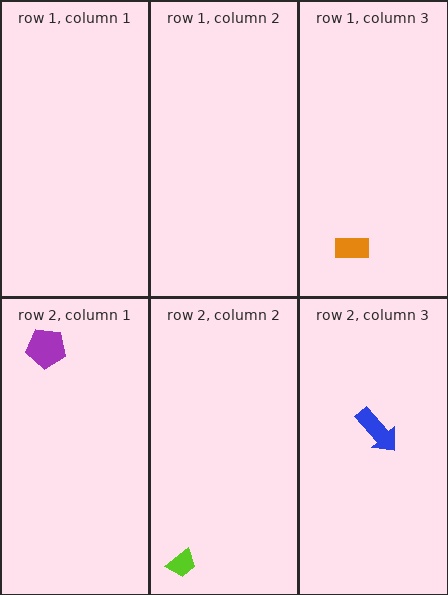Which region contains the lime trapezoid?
The row 2, column 2 region.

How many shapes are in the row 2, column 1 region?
1.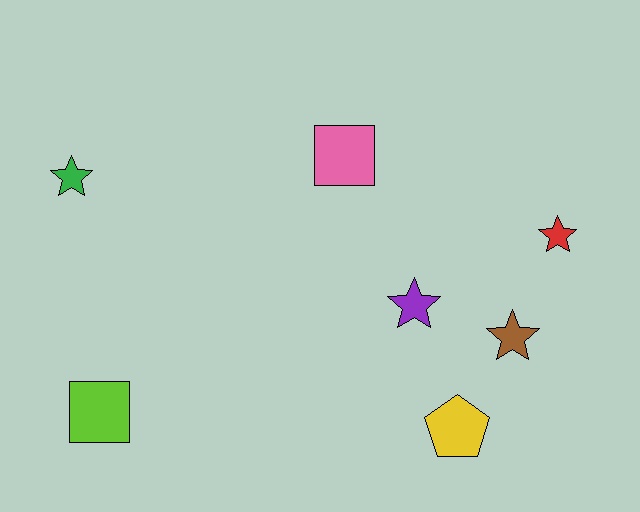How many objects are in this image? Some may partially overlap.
There are 7 objects.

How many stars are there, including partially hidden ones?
There are 4 stars.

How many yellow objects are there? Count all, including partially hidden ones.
There is 1 yellow object.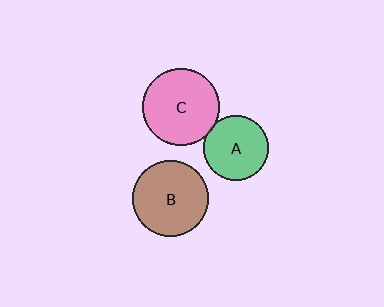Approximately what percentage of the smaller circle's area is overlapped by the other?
Approximately 5%.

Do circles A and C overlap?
Yes.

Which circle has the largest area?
Circle C (pink).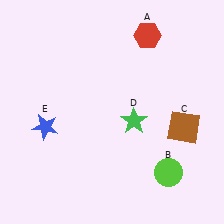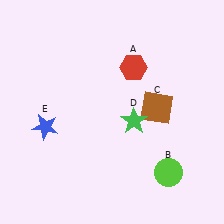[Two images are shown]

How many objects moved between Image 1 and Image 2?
2 objects moved between the two images.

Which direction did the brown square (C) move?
The brown square (C) moved left.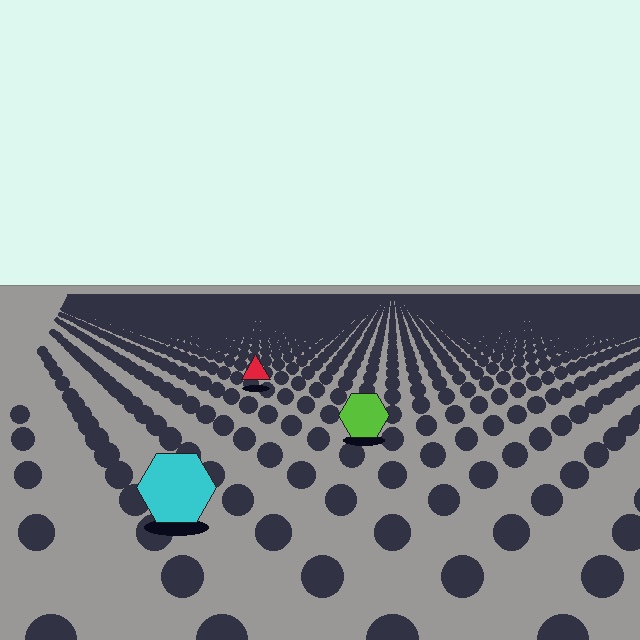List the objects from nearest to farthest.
From nearest to farthest: the cyan hexagon, the lime hexagon, the red triangle.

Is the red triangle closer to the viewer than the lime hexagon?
No. The lime hexagon is closer — you can tell from the texture gradient: the ground texture is coarser near it.